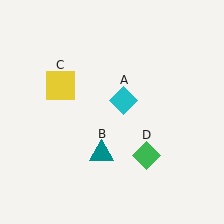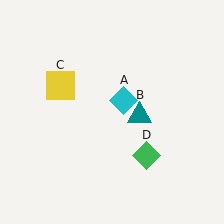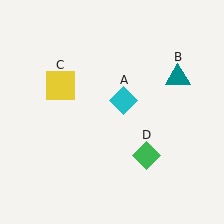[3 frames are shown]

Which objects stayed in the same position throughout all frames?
Cyan diamond (object A) and yellow square (object C) and green diamond (object D) remained stationary.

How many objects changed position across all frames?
1 object changed position: teal triangle (object B).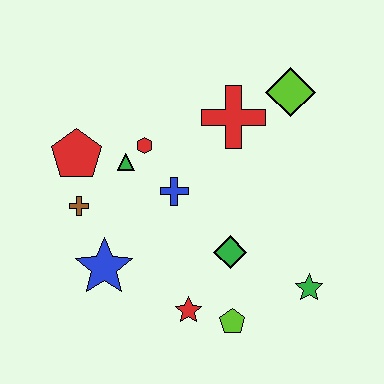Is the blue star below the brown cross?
Yes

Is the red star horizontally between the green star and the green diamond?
No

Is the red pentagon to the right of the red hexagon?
No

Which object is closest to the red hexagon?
The green triangle is closest to the red hexagon.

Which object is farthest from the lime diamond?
The blue star is farthest from the lime diamond.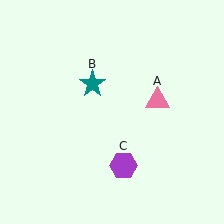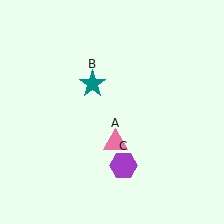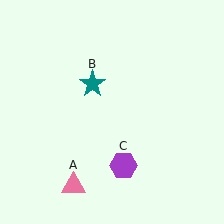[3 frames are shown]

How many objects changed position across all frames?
1 object changed position: pink triangle (object A).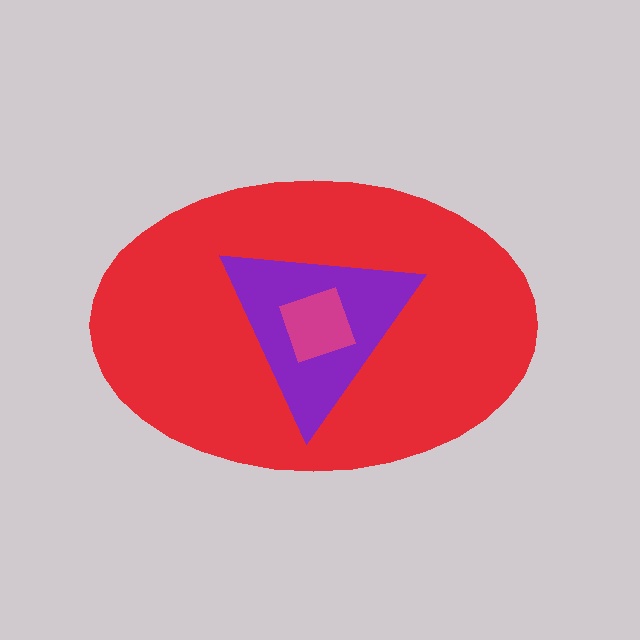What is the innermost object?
The magenta square.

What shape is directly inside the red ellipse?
The purple triangle.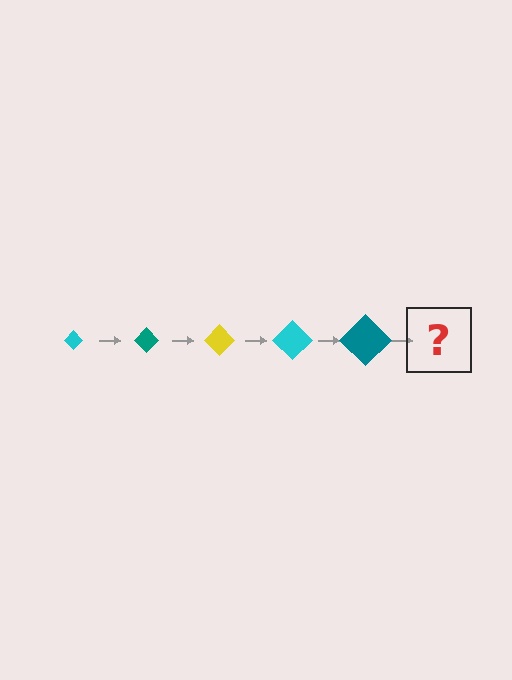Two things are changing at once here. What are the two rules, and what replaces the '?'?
The two rules are that the diamond grows larger each step and the color cycles through cyan, teal, and yellow. The '?' should be a yellow diamond, larger than the previous one.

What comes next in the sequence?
The next element should be a yellow diamond, larger than the previous one.